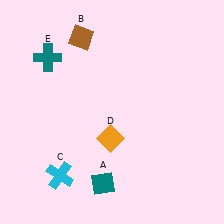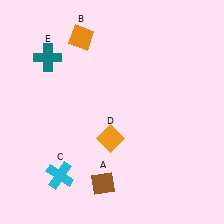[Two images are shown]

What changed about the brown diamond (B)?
In Image 1, B is brown. In Image 2, it changed to orange.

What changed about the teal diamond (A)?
In Image 1, A is teal. In Image 2, it changed to brown.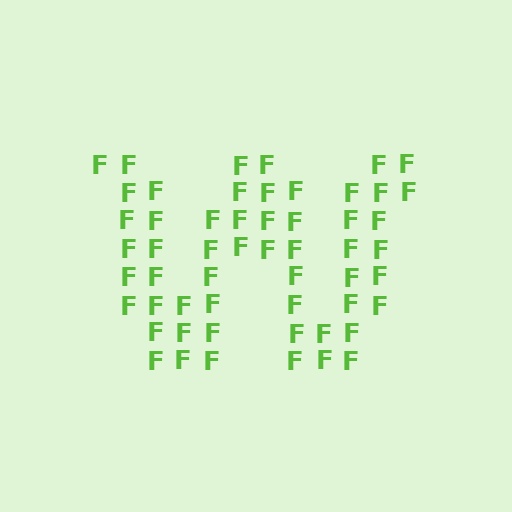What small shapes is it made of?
It is made of small letter F's.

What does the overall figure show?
The overall figure shows the letter W.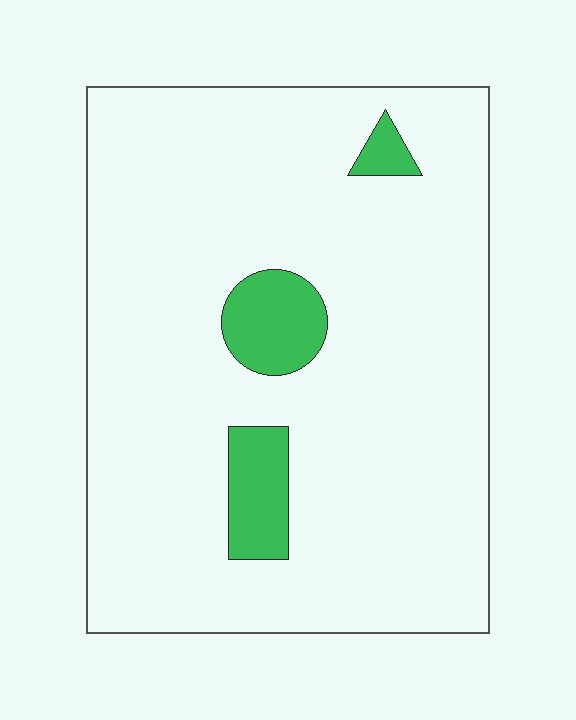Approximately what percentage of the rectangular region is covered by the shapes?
Approximately 10%.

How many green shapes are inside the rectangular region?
3.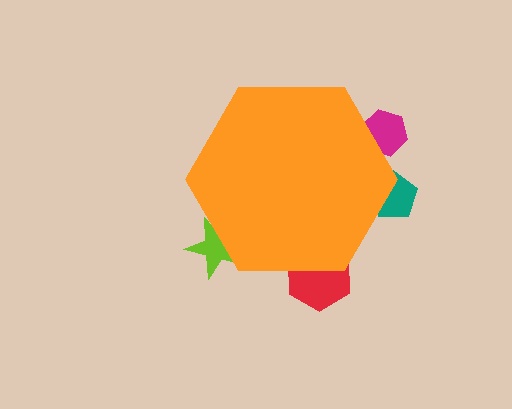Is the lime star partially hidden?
Yes, the lime star is partially hidden behind the orange hexagon.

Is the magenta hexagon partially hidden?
Yes, the magenta hexagon is partially hidden behind the orange hexagon.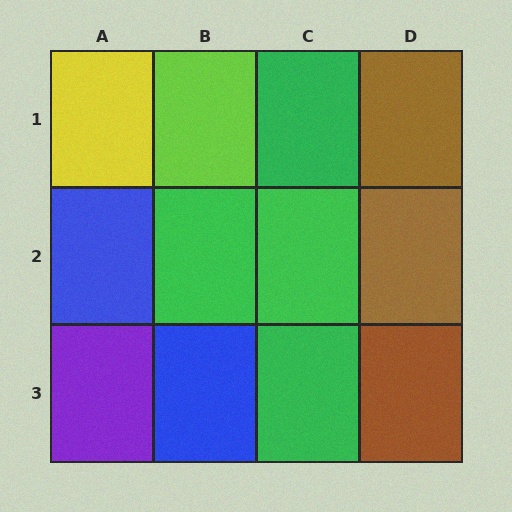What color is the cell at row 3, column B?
Blue.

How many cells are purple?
1 cell is purple.